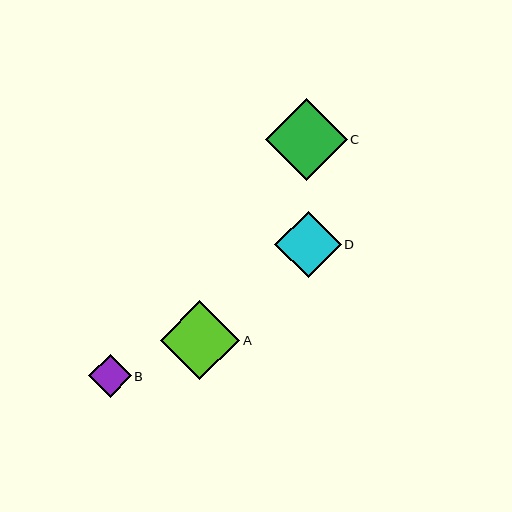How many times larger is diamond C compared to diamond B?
Diamond C is approximately 1.9 times the size of diamond B.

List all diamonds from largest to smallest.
From largest to smallest: C, A, D, B.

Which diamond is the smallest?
Diamond B is the smallest with a size of approximately 43 pixels.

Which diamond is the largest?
Diamond C is the largest with a size of approximately 82 pixels.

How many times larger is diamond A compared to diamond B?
Diamond A is approximately 1.9 times the size of diamond B.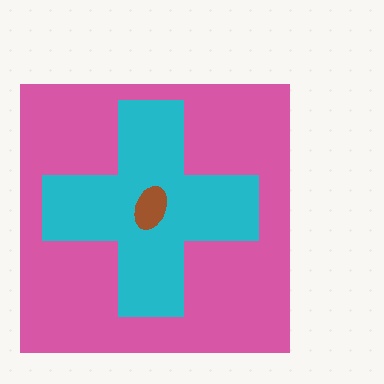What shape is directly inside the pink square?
The cyan cross.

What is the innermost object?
The brown ellipse.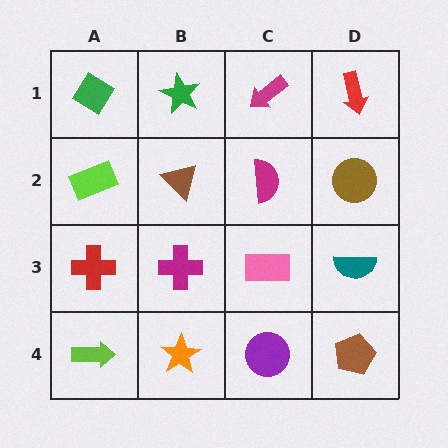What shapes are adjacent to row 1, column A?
A lime rectangle (row 2, column A), a green star (row 1, column B).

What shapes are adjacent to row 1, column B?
A brown triangle (row 2, column B), a green diamond (row 1, column A), a magenta arrow (row 1, column C).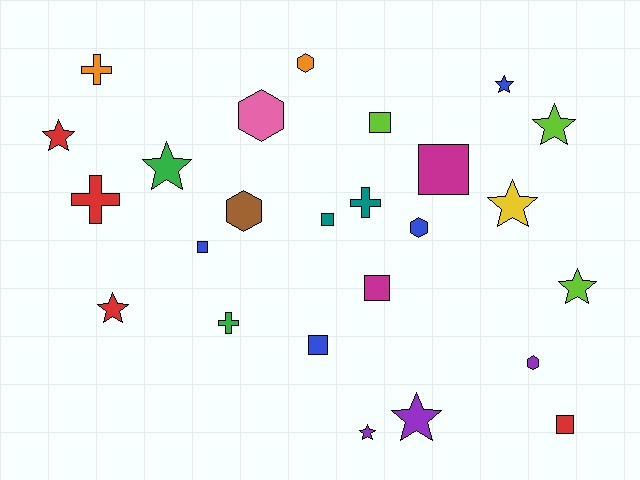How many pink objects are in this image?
There is 1 pink object.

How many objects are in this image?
There are 25 objects.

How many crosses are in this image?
There are 4 crosses.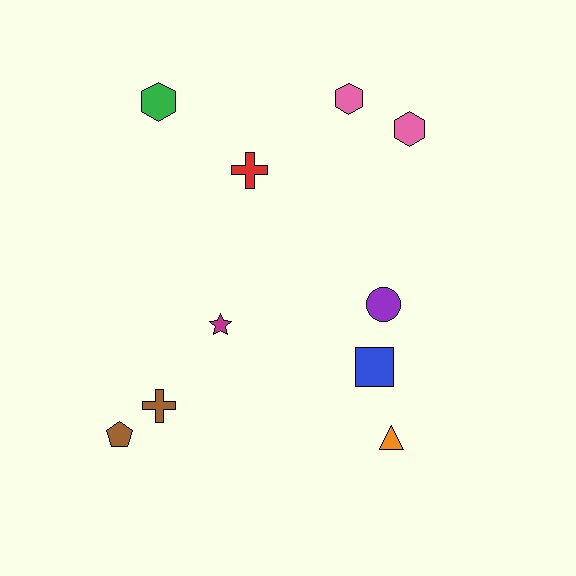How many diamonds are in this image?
There are no diamonds.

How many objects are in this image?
There are 10 objects.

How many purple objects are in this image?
There is 1 purple object.